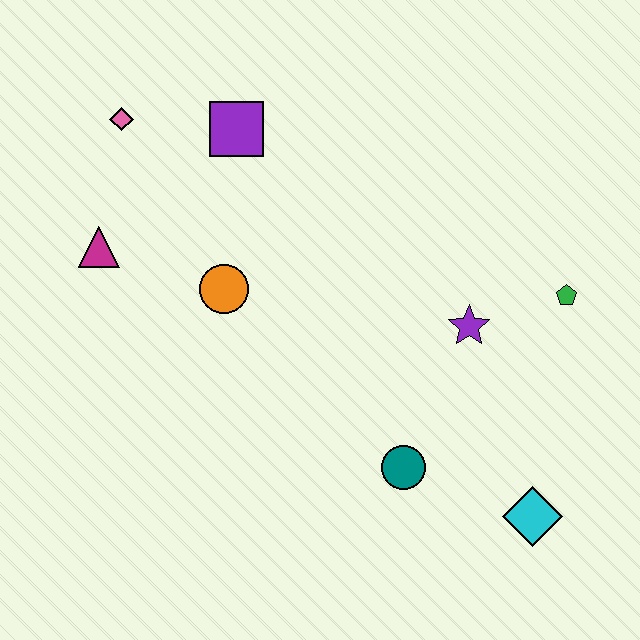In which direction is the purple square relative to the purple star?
The purple square is to the left of the purple star.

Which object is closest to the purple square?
The pink diamond is closest to the purple square.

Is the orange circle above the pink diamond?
No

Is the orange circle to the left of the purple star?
Yes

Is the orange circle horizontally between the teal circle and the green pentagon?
No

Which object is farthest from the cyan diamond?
The pink diamond is farthest from the cyan diamond.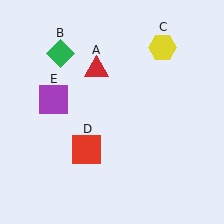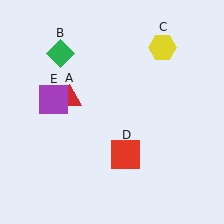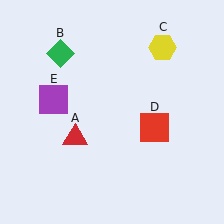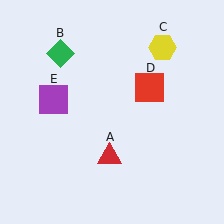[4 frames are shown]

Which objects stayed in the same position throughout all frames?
Green diamond (object B) and yellow hexagon (object C) and purple square (object E) remained stationary.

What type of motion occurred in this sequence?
The red triangle (object A), red square (object D) rotated counterclockwise around the center of the scene.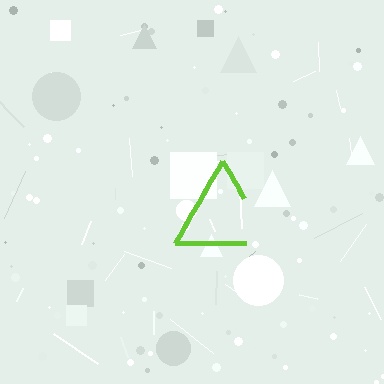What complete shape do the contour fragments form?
The contour fragments form a triangle.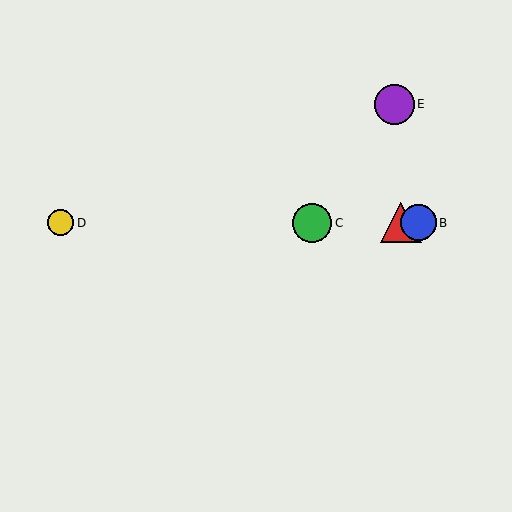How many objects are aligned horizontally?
4 objects (A, B, C, D) are aligned horizontally.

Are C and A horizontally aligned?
Yes, both are at y≈223.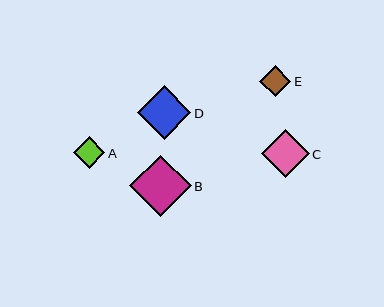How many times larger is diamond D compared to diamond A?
Diamond D is approximately 1.7 times the size of diamond A.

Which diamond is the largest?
Diamond B is the largest with a size of approximately 62 pixels.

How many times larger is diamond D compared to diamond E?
Diamond D is approximately 1.7 times the size of diamond E.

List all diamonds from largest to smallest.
From largest to smallest: B, D, C, A, E.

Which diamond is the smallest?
Diamond E is the smallest with a size of approximately 31 pixels.